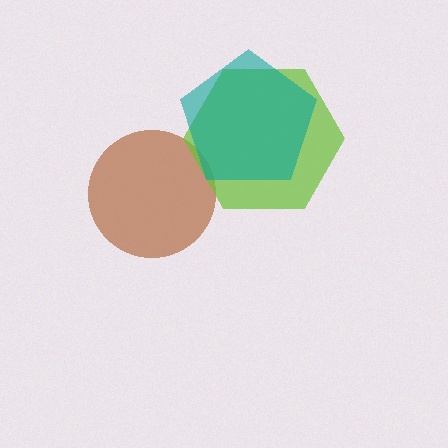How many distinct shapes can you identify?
There are 3 distinct shapes: a brown circle, a lime hexagon, a teal pentagon.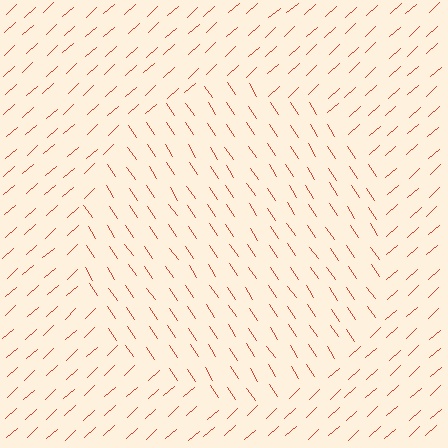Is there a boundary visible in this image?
Yes, there is a texture boundary formed by a change in line orientation.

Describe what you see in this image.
The image is filled with small red line segments. A circle region in the image has lines oriented differently from the surrounding lines, creating a visible texture boundary.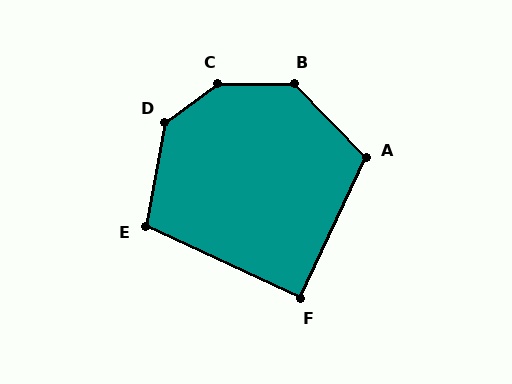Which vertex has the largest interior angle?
C, at approximately 144 degrees.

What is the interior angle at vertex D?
Approximately 136 degrees (obtuse).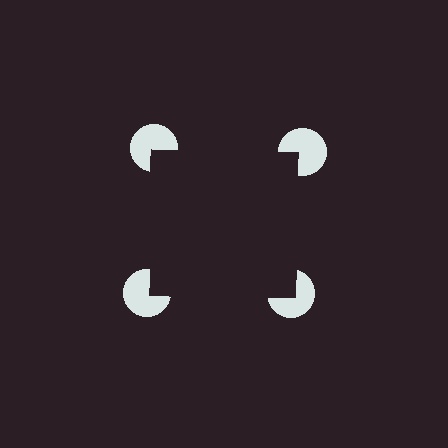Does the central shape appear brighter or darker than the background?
It typically appears slightly darker than the background, even though no actual brightness change is drawn.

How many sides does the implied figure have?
4 sides.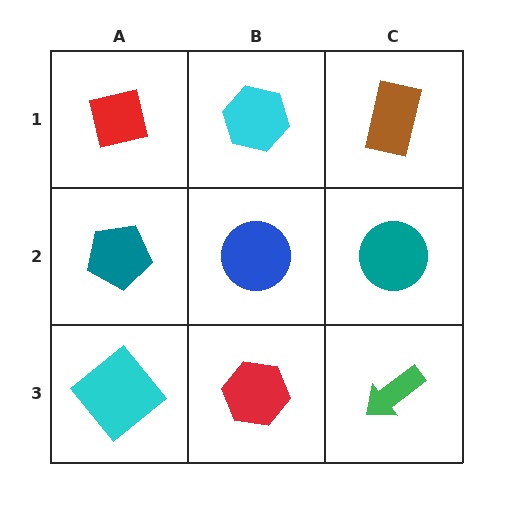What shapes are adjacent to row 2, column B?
A cyan hexagon (row 1, column B), a red hexagon (row 3, column B), a teal pentagon (row 2, column A), a teal circle (row 2, column C).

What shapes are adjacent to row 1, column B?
A blue circle (row 2, column B), a red square (row 1, column A), a brown rectangle (row 1, column C).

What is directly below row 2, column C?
A green arrow.